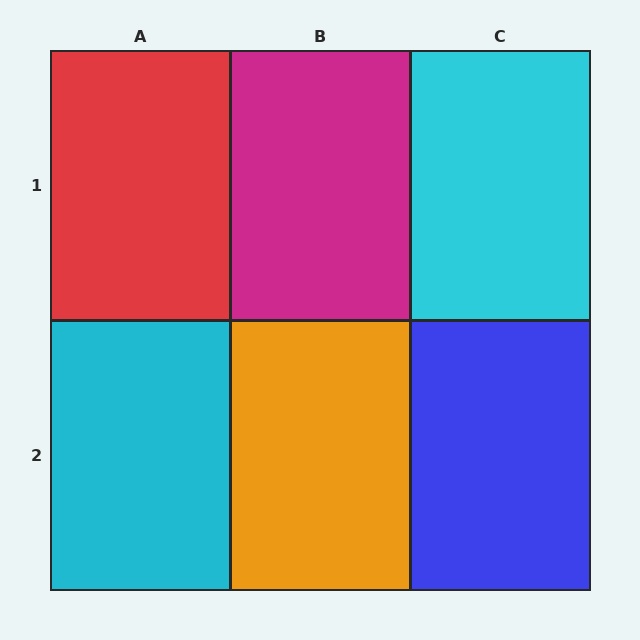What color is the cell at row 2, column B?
Orange.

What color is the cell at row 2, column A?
Cyan.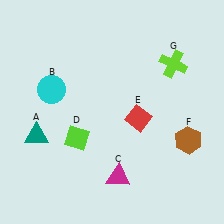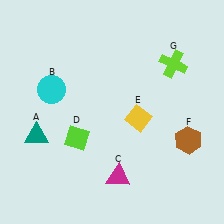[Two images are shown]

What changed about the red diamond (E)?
In Image 1, E is red. In Image 2, it changed to yellow.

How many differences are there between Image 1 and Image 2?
There is 1 difference between the two images.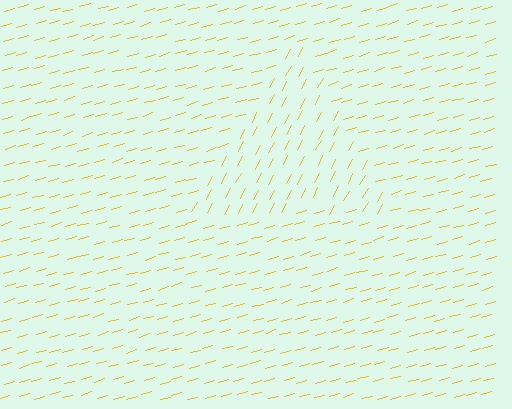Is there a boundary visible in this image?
Yes, there is a texture boundary formed by a change in line orientation.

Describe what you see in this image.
The image is filled with small yellow line segments. A triangle region in the image has lines oriented differently from the surrounding lines, creating a visible texture boundary.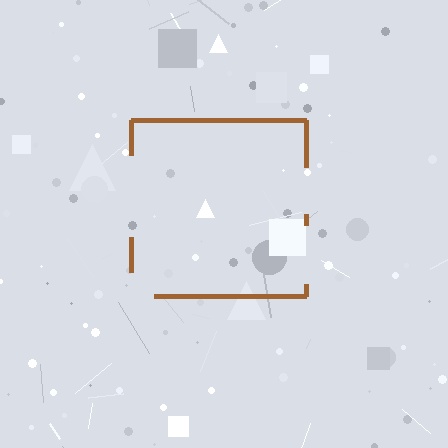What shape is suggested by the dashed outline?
The dashed outline suggests a square.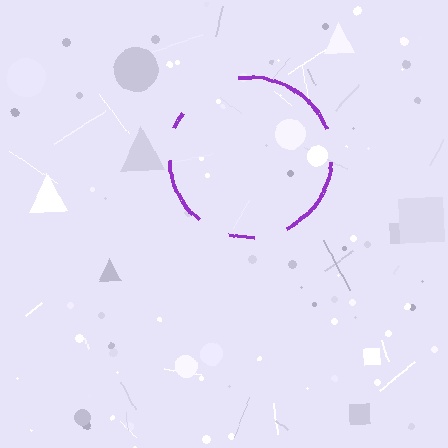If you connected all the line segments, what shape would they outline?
They would outline a circle.